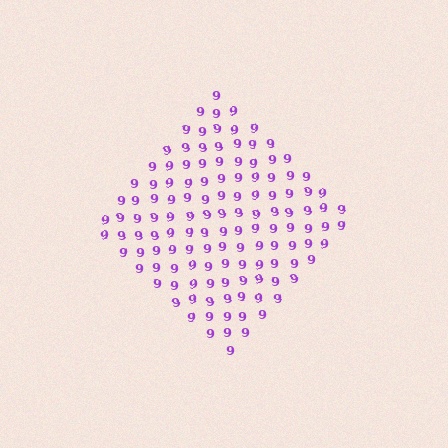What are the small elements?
The small elements are digit 9's.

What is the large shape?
The large shape is a diamond.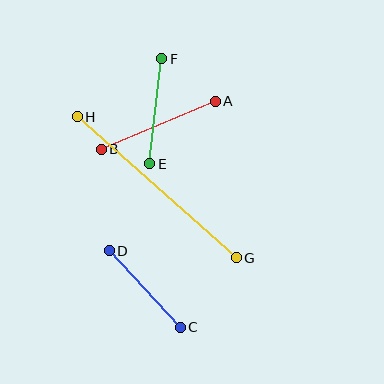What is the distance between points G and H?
The distance is approximately 213 pixels.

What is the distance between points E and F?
The distance is approximately 106 pixels.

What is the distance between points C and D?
The distance is approximately 104 pixels.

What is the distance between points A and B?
The distance is approximately 124 pixels.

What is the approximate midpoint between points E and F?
The midpoint is at approximately (156, 111) pixels.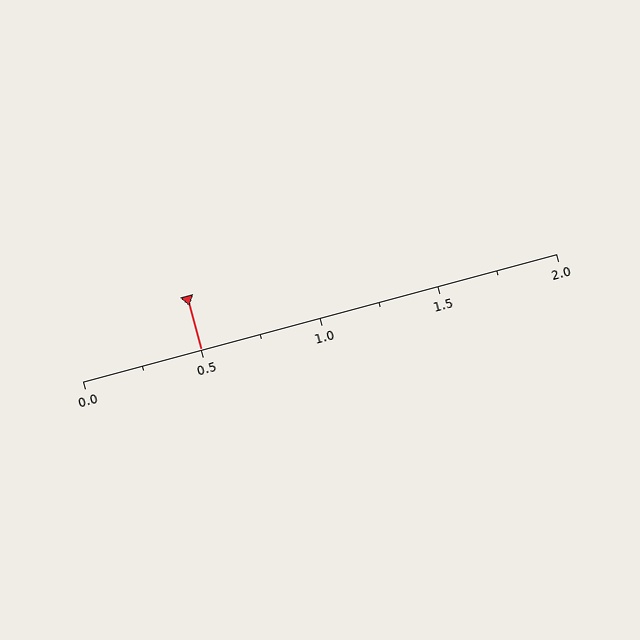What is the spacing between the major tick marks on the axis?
The major ticks are spaced 0.5 apart.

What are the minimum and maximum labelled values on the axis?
The axis runs from 0.0 to 2.0.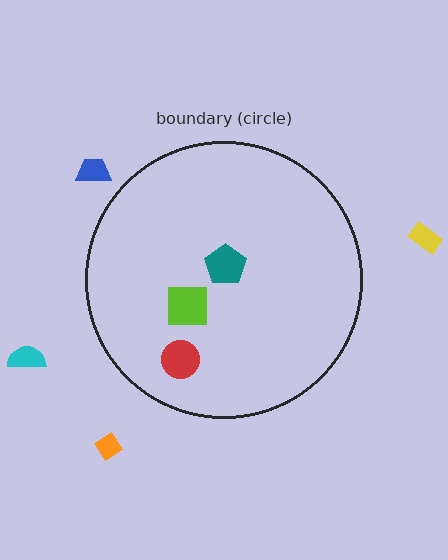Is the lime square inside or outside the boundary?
Inside.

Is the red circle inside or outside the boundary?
Inside.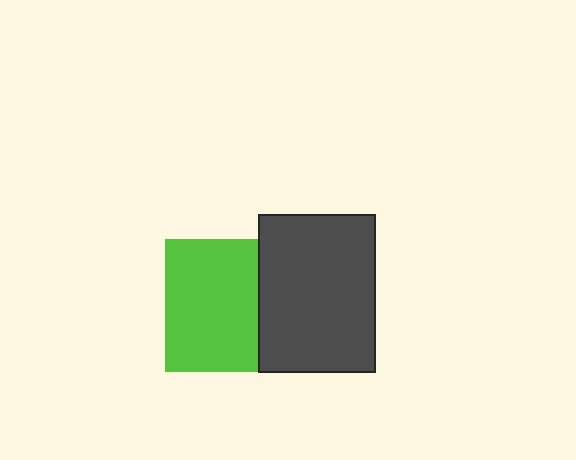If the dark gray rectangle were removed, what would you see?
You would see the complete lime square.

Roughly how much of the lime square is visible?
Most of it is visible (roughly 69%).